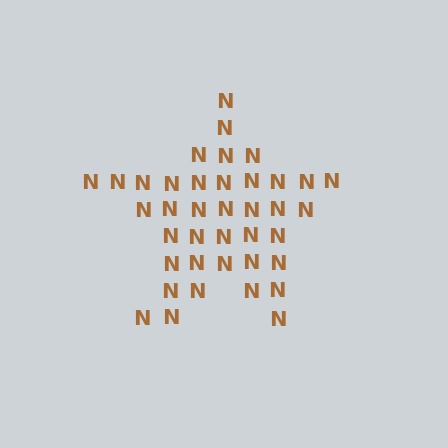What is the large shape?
The large shape is a star.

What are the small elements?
The small elements are letter N's.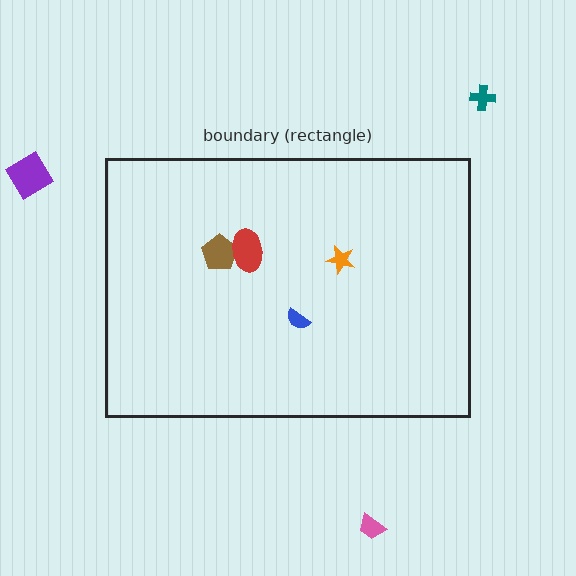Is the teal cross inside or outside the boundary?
Outside.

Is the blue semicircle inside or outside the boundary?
Inside.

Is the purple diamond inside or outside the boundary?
Outside.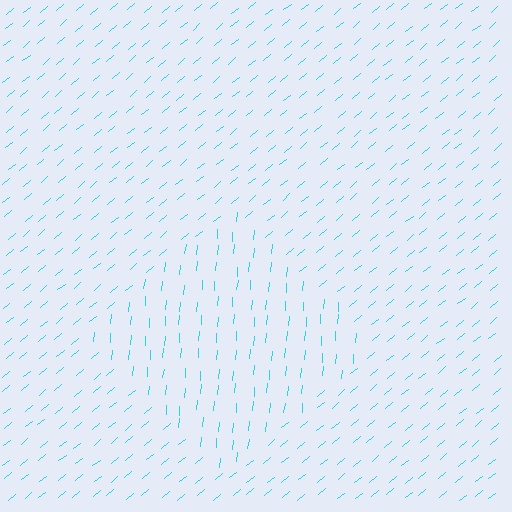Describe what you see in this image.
The image is filled with small cyan line segments. A diamond region in the image has lines oriented differently from the surrounding lines, creating a visible texture boundary.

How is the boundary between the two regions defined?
The boundary is defined purely by a change in line orientation (approximately 45 degrees difference). All lines are the same color and thickness.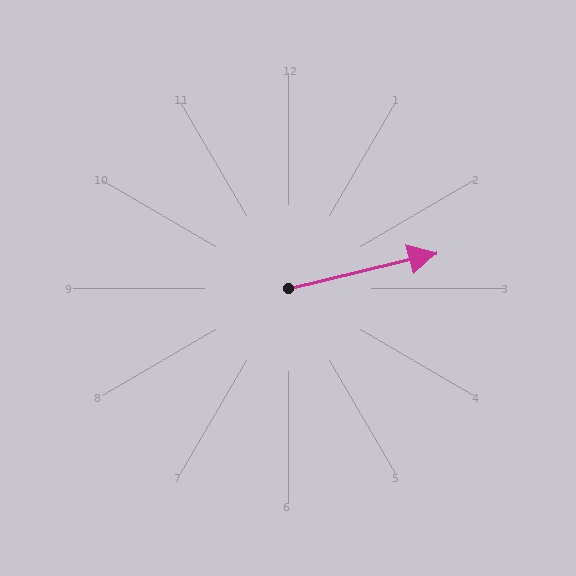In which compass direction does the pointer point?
East.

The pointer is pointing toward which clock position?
Roughly 3 o'clock.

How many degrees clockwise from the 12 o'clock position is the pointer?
Approximately 77 degrees.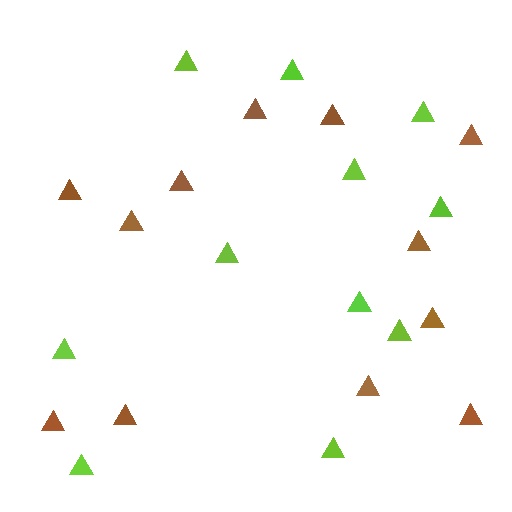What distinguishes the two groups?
There are 2 groups: one group of brown triangles (12) and one group of lime triangles (11).